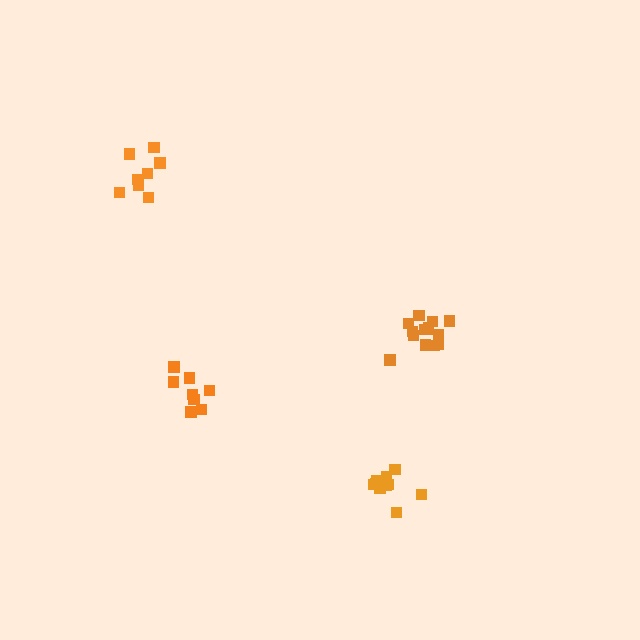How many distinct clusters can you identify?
There are 4 distinct clusters.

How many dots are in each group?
Group 1: 10 dots, Group 2: 8 dots, Group 3: 14 dots, Group 4: 8 dots (40 total).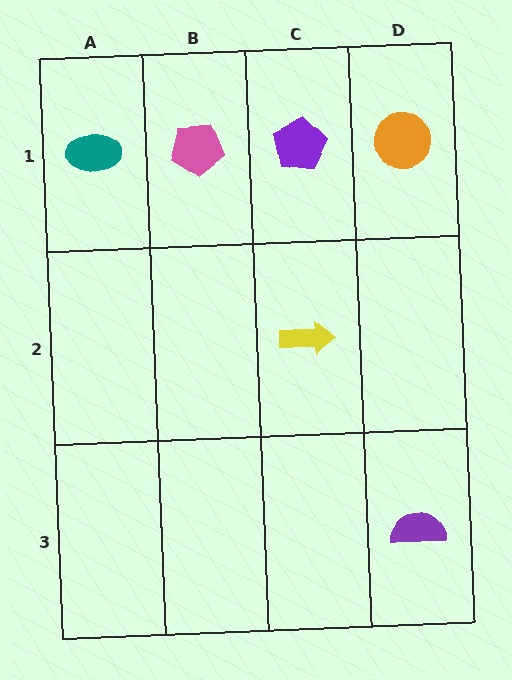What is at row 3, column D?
A purple semicircle.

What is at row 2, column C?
A yellow arrow.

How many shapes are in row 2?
1 shape.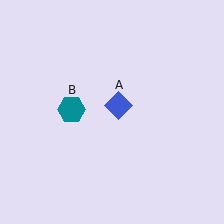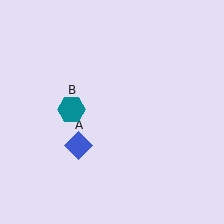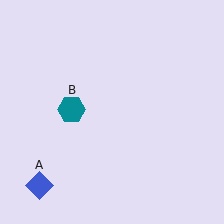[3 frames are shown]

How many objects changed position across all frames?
1 object changed position: blue diamond (object A).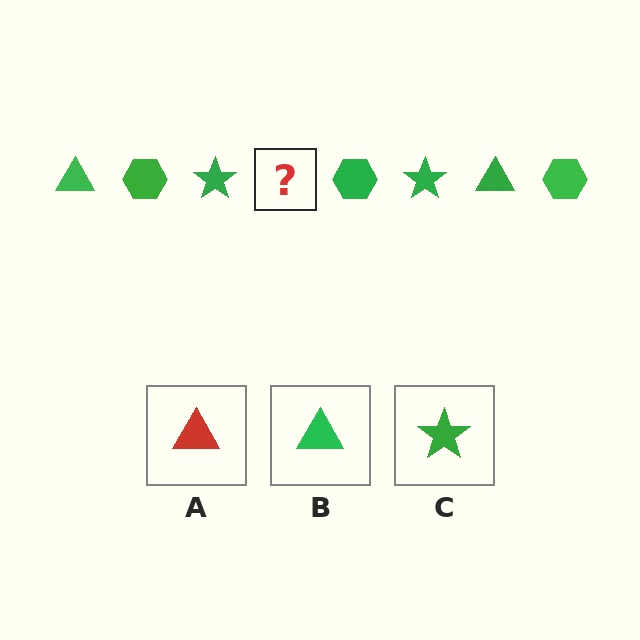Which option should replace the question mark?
Option B.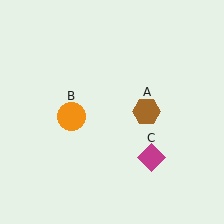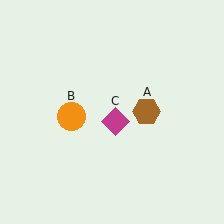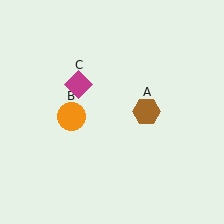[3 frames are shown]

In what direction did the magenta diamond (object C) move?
The magenta diamond (object C) moved up and to the left.